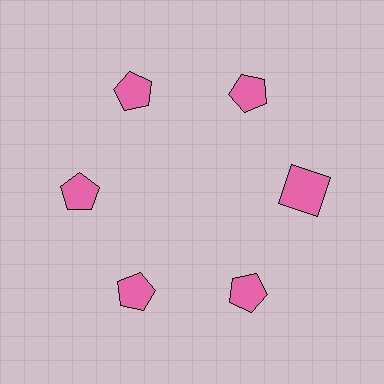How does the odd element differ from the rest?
It has a different shape: square instead of pentagon.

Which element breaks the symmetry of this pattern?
The pink square at roughly the 3 o'clock position breaks the symmetry. All other shapes are pink pentagons.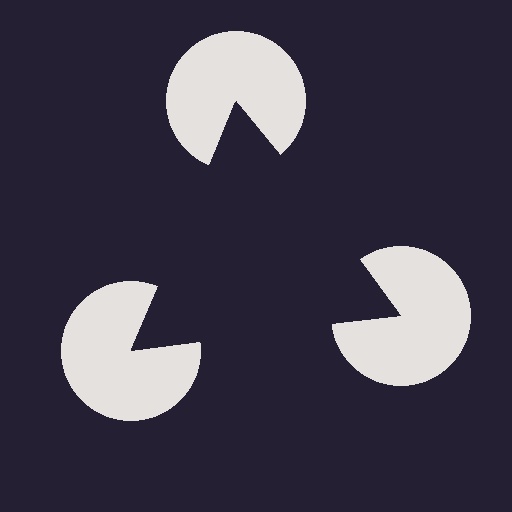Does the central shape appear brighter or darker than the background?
It typically appears slightly darker than the background, even though no actual brightness change is drawn.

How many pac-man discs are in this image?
There are 3 — one at each vertex of the illusory triangle.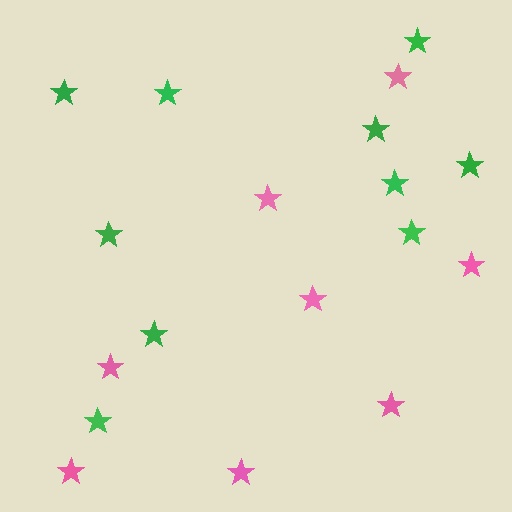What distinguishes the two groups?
There are 2 groups: one group of green stars (10) and one group of pink stars (8).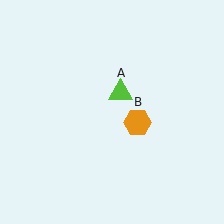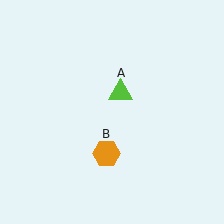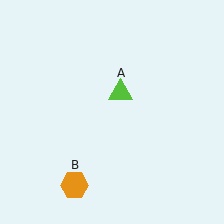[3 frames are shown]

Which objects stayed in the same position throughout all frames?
Lime triangle (object A) remained stationary.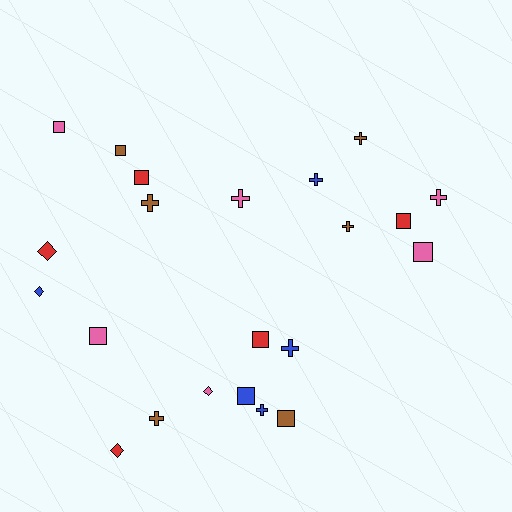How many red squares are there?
There are 3 red squares.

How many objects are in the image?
There are 22 objects.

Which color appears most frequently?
Pink, with 6 objects.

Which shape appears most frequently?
Square, with 9 objects.